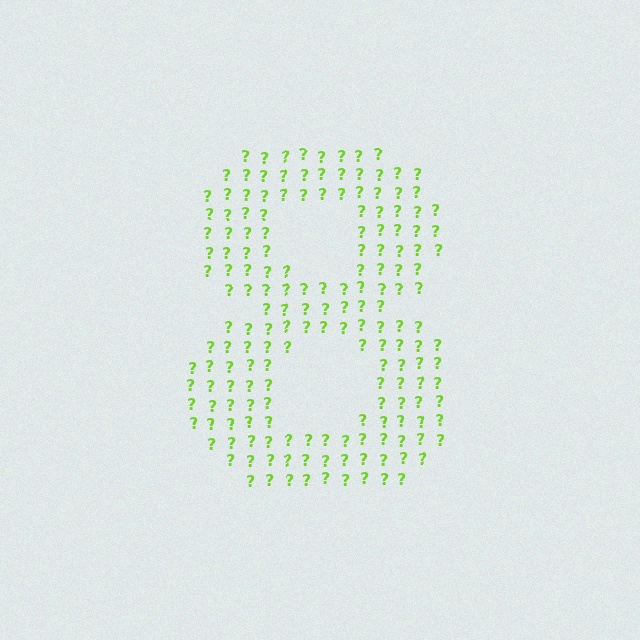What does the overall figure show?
The overall figure shows the digit 8.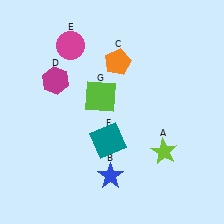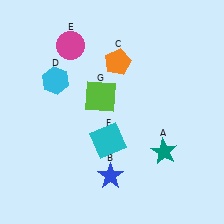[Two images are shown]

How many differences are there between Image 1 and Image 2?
There are 3 differences between the two images.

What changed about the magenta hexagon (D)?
In Image 1, D is magenta. In Image 2, it changed to cyan.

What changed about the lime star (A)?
In Image 1, A is lime. In Image 2, it changed to teal.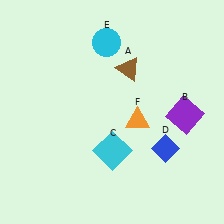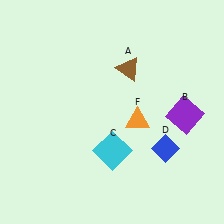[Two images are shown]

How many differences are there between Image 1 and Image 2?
There is 1 difference between the two images.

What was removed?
The cyan circle (E) was removed in Image 2.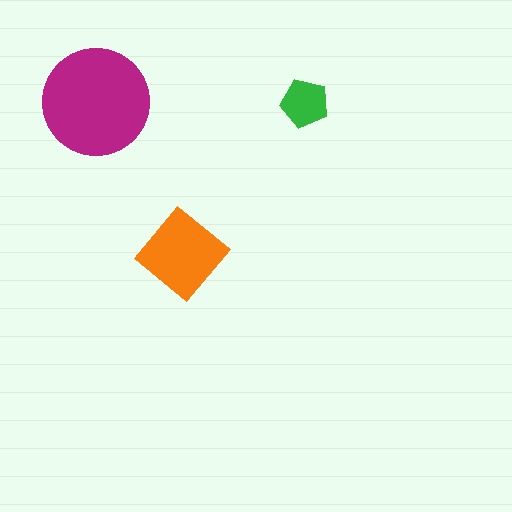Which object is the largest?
The magenta circle.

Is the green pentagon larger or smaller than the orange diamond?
Smaller.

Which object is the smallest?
The green pentagon.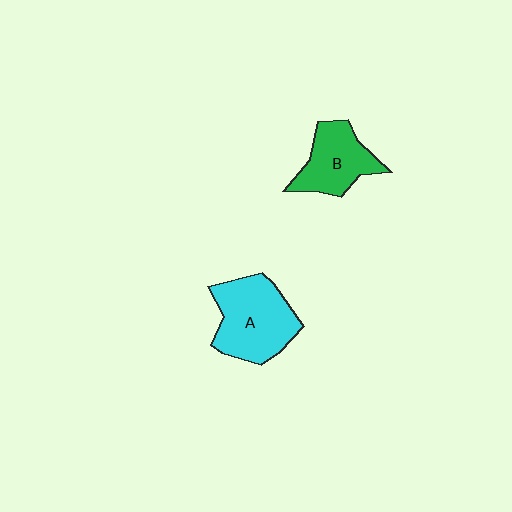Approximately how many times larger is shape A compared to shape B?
Approximately 1.3 times.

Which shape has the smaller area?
Shape B (green).